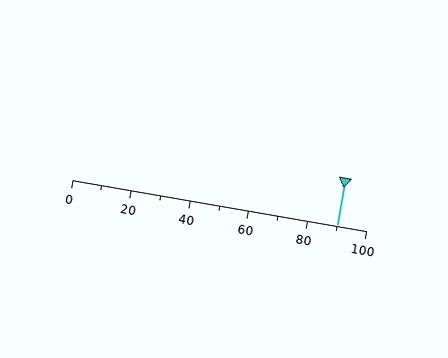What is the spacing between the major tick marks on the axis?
The major ticks are spaced 20 apart.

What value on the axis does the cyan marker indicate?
The marker indicates approximately 90.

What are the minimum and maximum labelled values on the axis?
The axis runs from 0 to 100.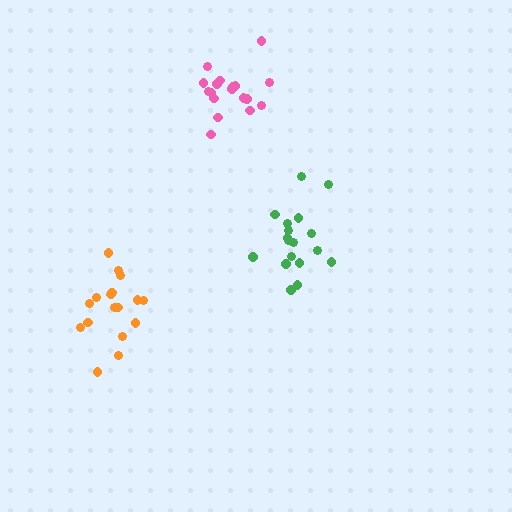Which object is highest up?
The pink cluster is topmost.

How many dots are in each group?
Group 1: 18 dots, Group 2: 18 dots, Group 3: 17 dots (53 total).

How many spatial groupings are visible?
There are 3 spatial groupings.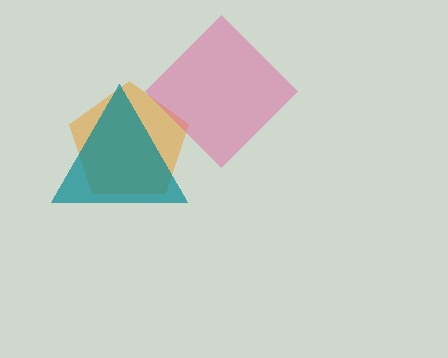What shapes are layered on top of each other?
The layered shapes are: an orange pentagon, a teal triangle, a pink diamond.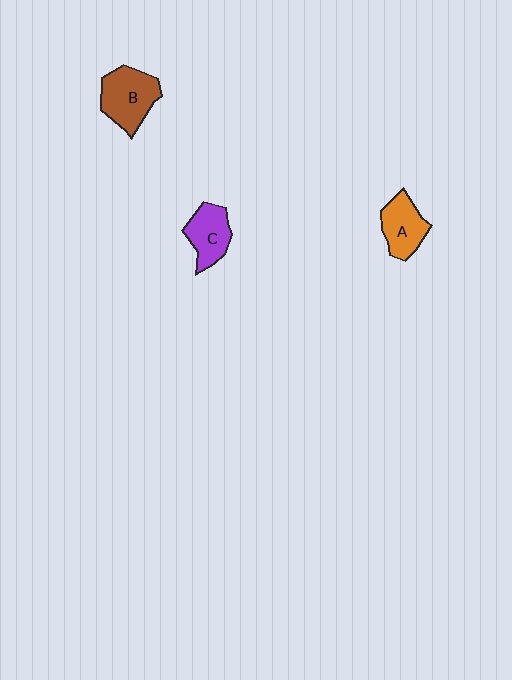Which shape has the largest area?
Shape B (brown).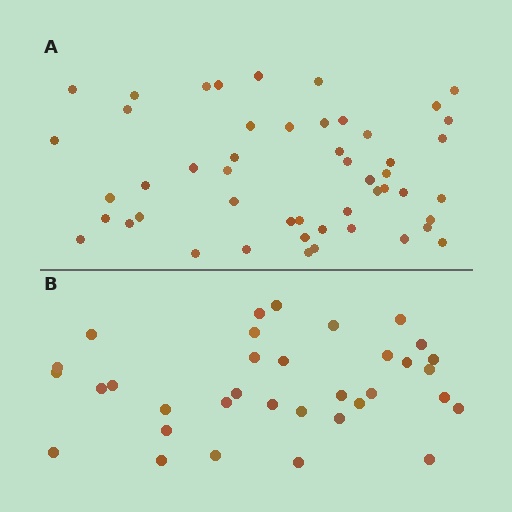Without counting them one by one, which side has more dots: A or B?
Region A (the top region) has more dots.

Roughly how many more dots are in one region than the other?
Region A has approximately 15 more dots than region B.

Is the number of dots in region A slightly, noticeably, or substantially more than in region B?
Region A has substantially more. The ratio is roughly 1.5 to 1.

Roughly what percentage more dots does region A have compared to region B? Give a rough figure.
About 45% more.